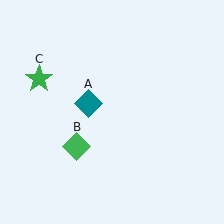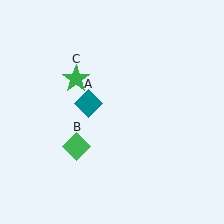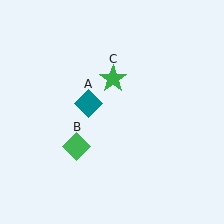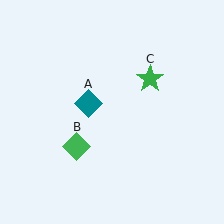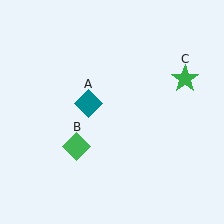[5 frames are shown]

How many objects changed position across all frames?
1 object changed position: green star (object C).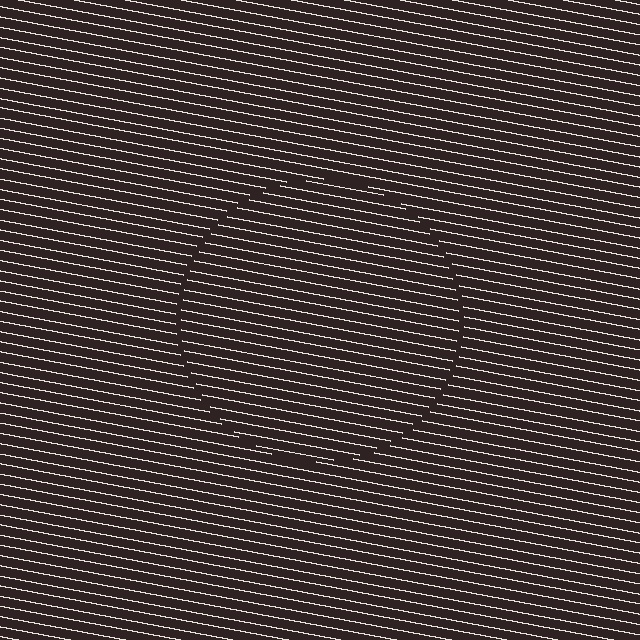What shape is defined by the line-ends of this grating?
An illusory circle. The interior of the shape contains the same grating, shifted by half a period — the contour is defined by the phase discontinuity where line-ends from the inner and outer gratings abut.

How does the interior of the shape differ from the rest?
The interior of the shape contains the same grating, shifted by half a period — the contour is defined by the phase discontinuity where line-ends from the inner and outer gratings abut.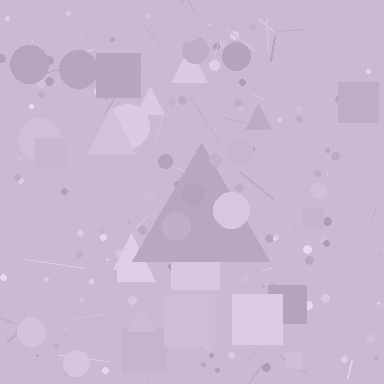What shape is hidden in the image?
A triangle is hidden in the image.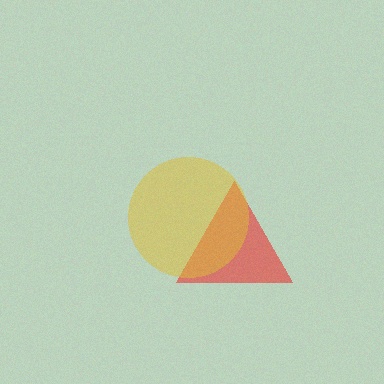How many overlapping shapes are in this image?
There are 2 overlapping shapes in the image.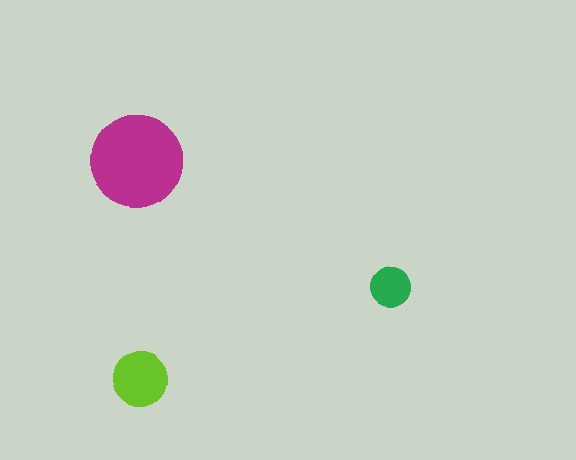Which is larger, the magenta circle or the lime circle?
The magenta one.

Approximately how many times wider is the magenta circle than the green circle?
About 2.5 times wider.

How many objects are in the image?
There are 3 objects in the image.